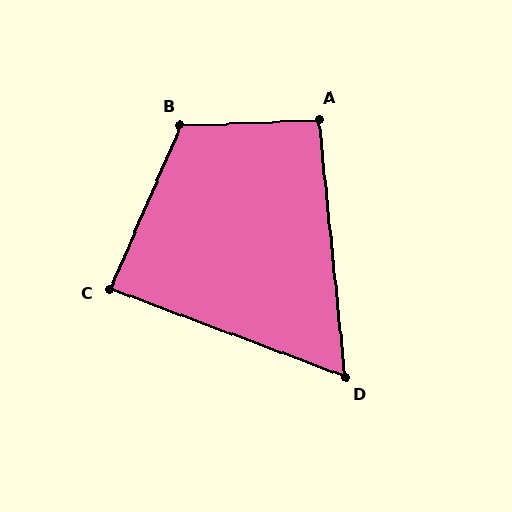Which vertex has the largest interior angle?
B, at approximately 116 degrees.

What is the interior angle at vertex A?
Approximately 93 degrees (approximately right).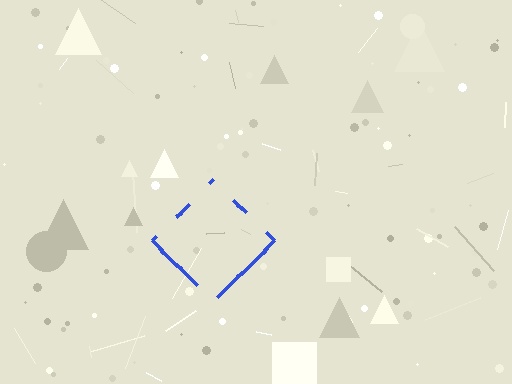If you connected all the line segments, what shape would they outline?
They would outline a diamond.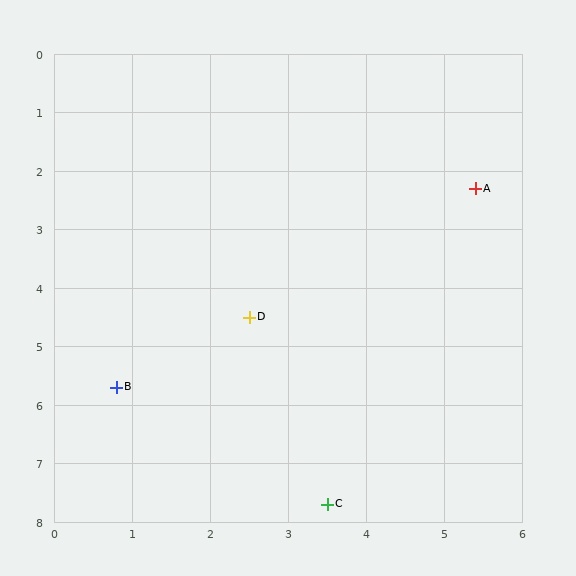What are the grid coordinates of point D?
Point D is at approximately (2.5, 4.5).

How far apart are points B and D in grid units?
Points B and D are about 2.1 grid units apart.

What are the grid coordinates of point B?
Point B is at approximately (0.8, 5.7).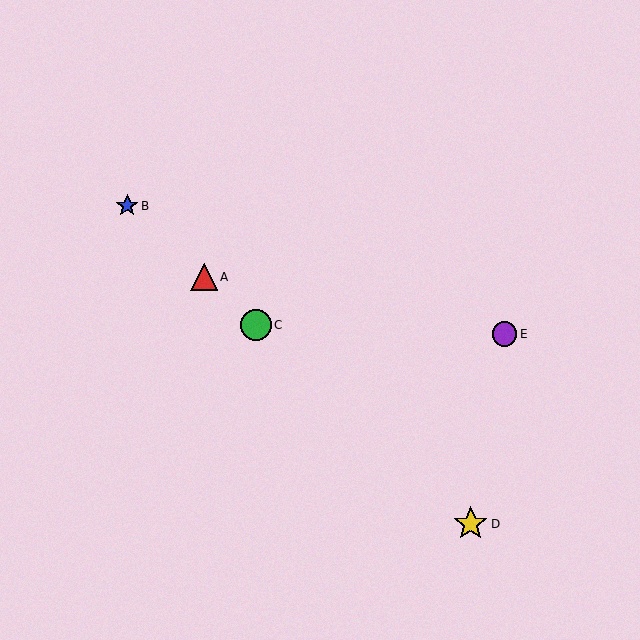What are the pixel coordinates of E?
Object E is at (505, 334).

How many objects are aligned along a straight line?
4 objects (A, B, C, D) are aligned along a straight line.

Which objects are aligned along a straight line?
Objects A, B, C, D are aligned along a straight line.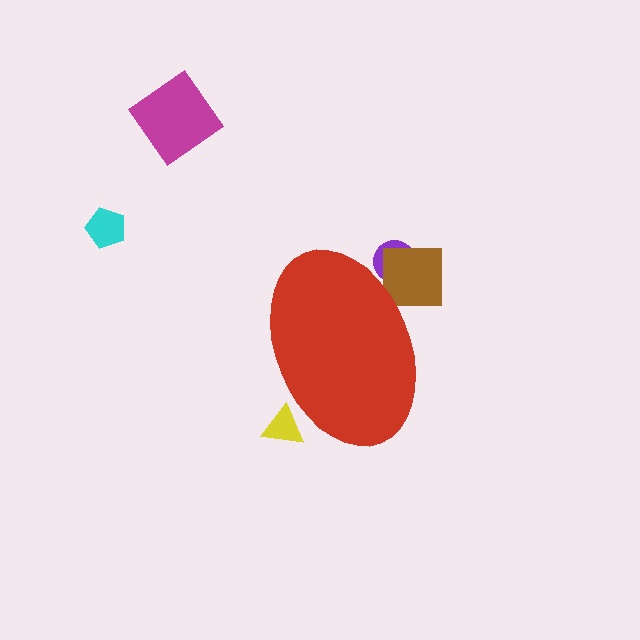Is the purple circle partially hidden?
Yes, the purple circle is partially hidden behind the red ellipse.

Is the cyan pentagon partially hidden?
No, the cyan pentagon is fully visible.